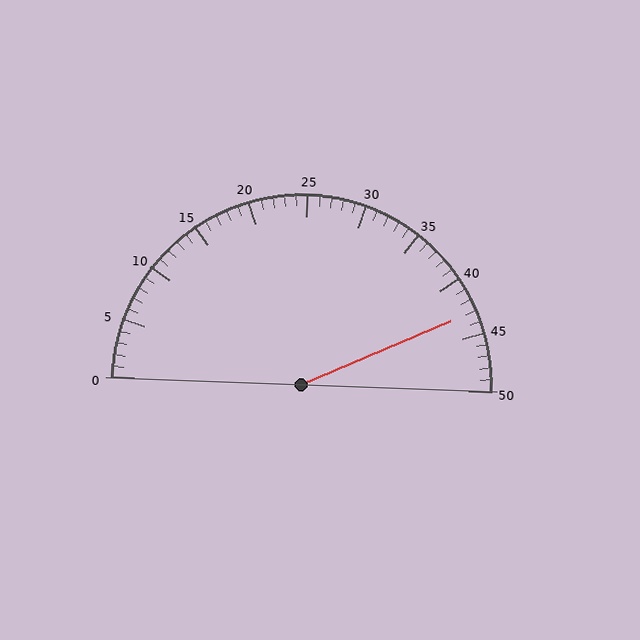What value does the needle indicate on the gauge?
The needle indicates approximately 43.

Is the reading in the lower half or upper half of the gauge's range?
The reading is in the upper half of the range (0 to 50).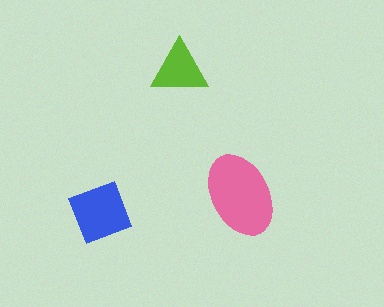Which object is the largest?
The pink ellipse.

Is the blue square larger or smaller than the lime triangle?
Larger.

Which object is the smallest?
The lime triangle.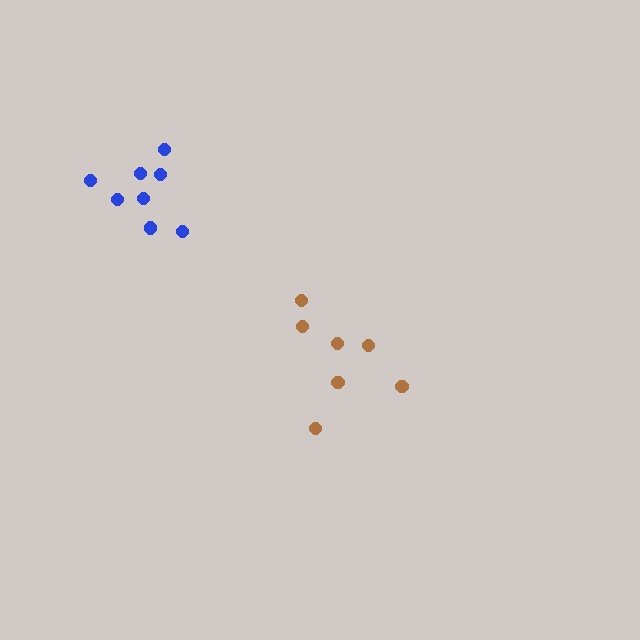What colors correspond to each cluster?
The clusters are colored: blue, brown.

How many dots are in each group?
Group 1: 8 dots, Group 2: 7 dots (15 total).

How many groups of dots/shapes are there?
There are 2 groups.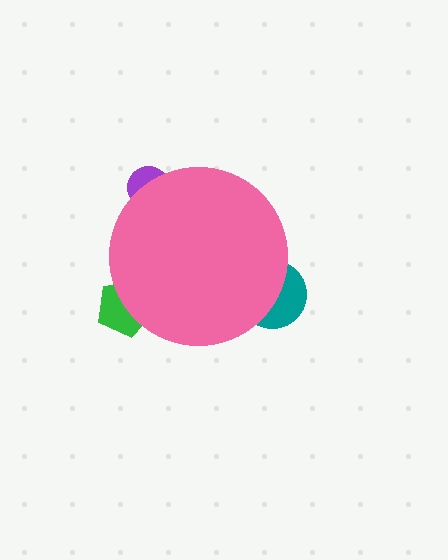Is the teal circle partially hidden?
Yes, the teal circle is partially hidden behind the pink circle.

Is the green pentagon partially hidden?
Yes, the green pentagon is partially hidden behind the pink circle.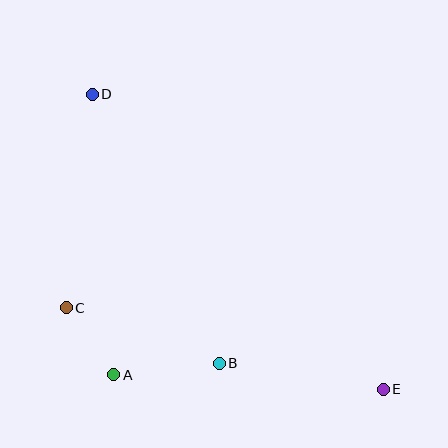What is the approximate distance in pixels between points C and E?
The distance between C and E is approximately 327 pixels.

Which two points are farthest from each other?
Points D and E are farthest from each other.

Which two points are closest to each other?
Points A and C are closest to each other.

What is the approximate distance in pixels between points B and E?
The distance between B and E is approximately 166 pixels.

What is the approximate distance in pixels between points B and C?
The distance between B and C is approximately 162 pixels.